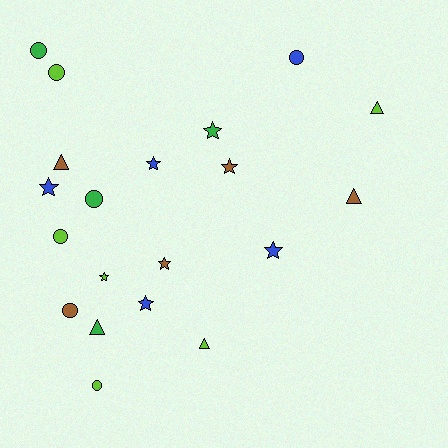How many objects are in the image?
There are 20 objects.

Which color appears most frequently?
Lime, with 6 objects.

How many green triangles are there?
There is 1 green triangle.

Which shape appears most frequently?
Star, with 8 objects.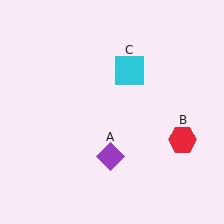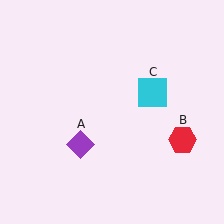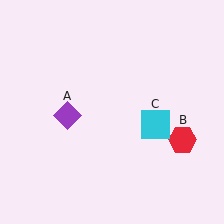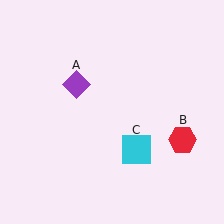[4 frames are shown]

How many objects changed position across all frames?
2 objects changed position: purple diamond (object A), cyan square (object C).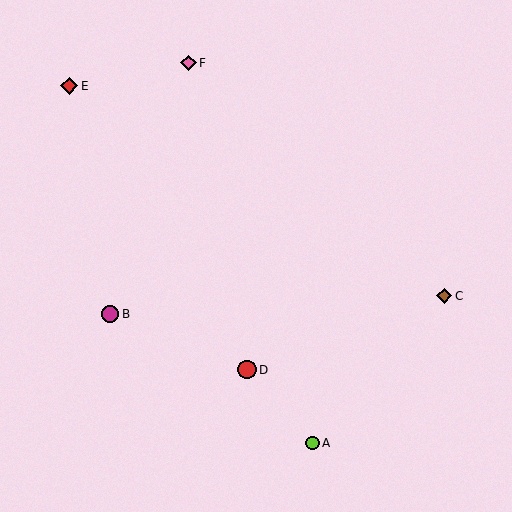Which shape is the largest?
The red circle (labeled D) is the largest.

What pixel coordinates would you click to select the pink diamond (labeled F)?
Click at (189, 63) to select the pink diamond F.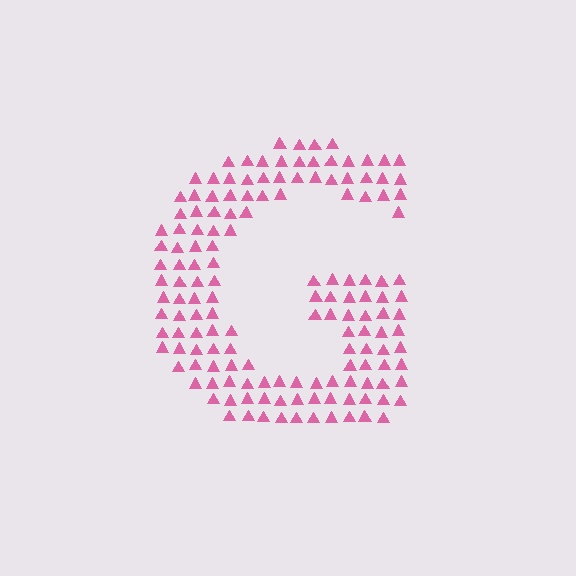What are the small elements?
The small elements are triangles.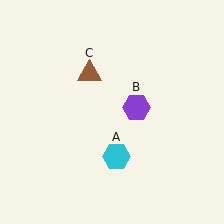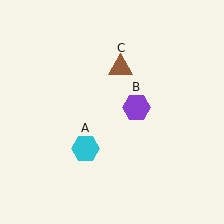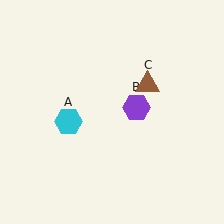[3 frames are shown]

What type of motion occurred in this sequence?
The cyan hexagon (object A), brown triangle (object C) rotated clockwise around the center of the scene.